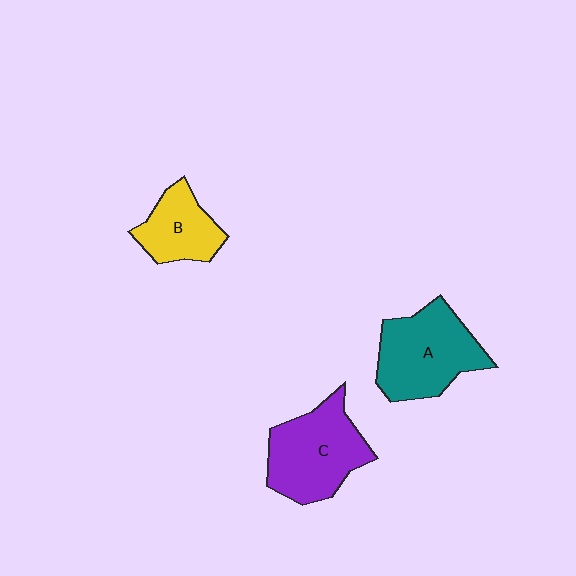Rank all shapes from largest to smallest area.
From largest to smallest: A (teal), C (purple), B (yellow).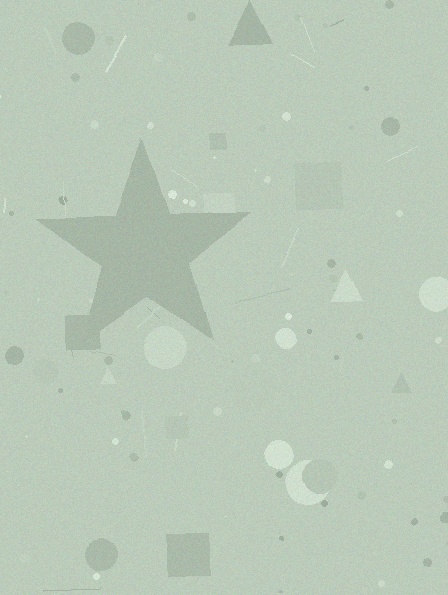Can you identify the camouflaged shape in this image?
The camouflaged shape is a star.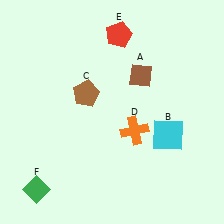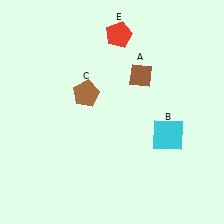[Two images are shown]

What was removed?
The green diamond (F), the orange cross (D) were removed in Image 2.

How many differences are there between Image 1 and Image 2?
There are 2 differences between the two images.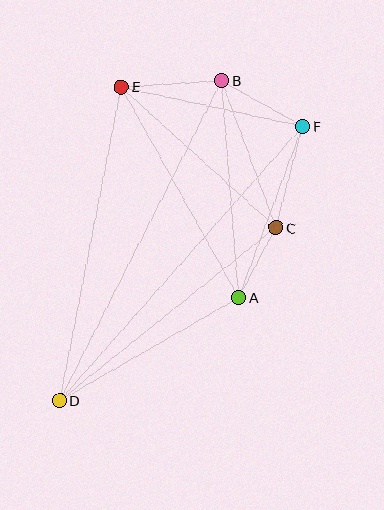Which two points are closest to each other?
Points A and C are closest to each other.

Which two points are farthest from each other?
Points D and F are farthest from each other.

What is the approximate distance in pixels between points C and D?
The distance between C and D is approximately 277 pixels.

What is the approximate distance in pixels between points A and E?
The distance between A and E is approximately 241 pixels.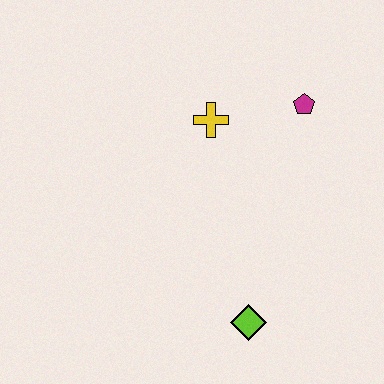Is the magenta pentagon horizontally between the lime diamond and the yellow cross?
No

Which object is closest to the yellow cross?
The magenta pentagon is closest to the yellow cross.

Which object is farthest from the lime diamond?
The magenta pentagon is farthest from the lime diamond.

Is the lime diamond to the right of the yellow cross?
Yes